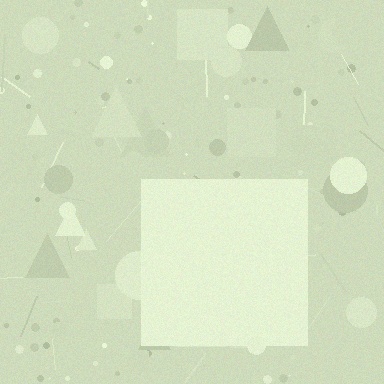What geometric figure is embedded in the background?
A square is embedded in the background.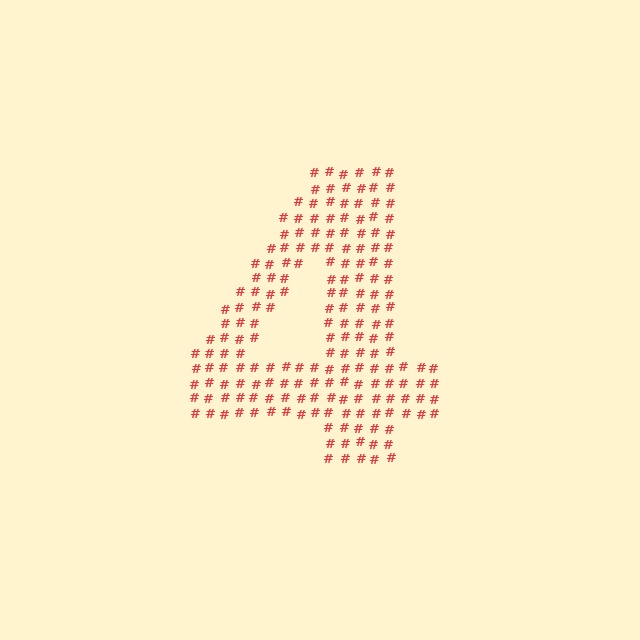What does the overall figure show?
The overall figure shows the digit 4.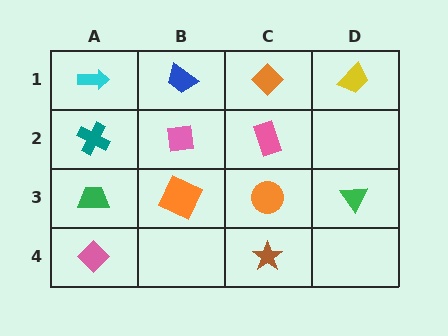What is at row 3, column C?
An orange circle.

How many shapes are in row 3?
4 shapes.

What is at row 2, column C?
A pink rectangle.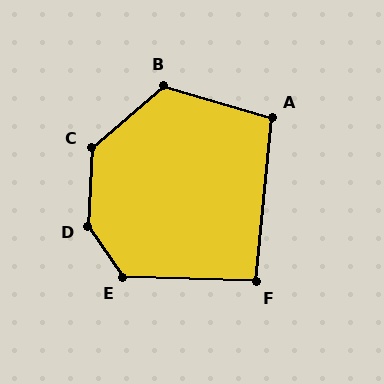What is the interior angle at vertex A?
Approximately 100 degrees (obtuse).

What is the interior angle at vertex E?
Approximately 126 degrees (obtuse).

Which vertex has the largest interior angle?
D, at approximately 143 degrees.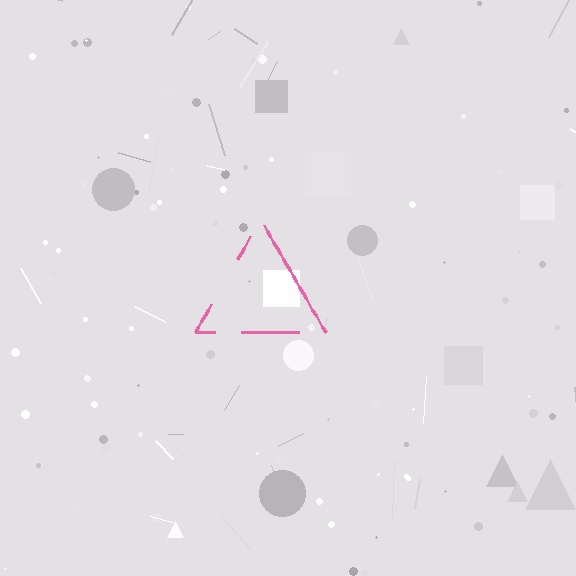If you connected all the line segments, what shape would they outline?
They would outline a triangle.